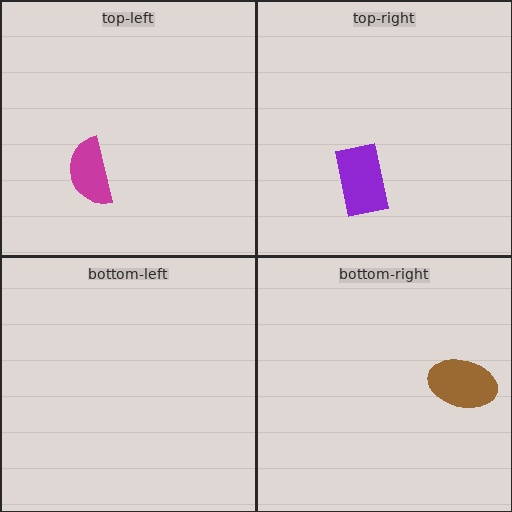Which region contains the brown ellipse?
The bottom-right region.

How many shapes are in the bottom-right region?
1.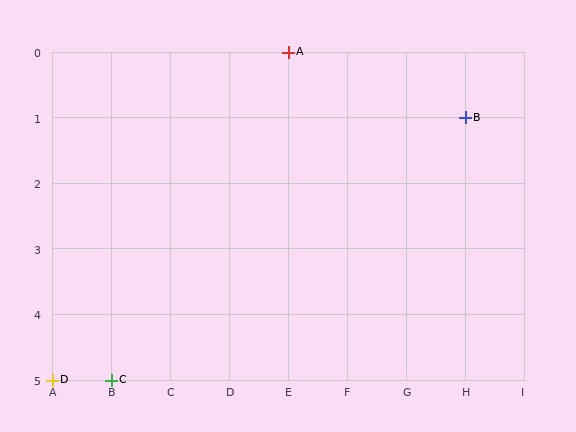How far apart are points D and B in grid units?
Points D and B are 7 columns and 4 rows apart (about 8.1 grid units diagonally).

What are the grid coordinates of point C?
Point C is at grid coordinates (B, 5).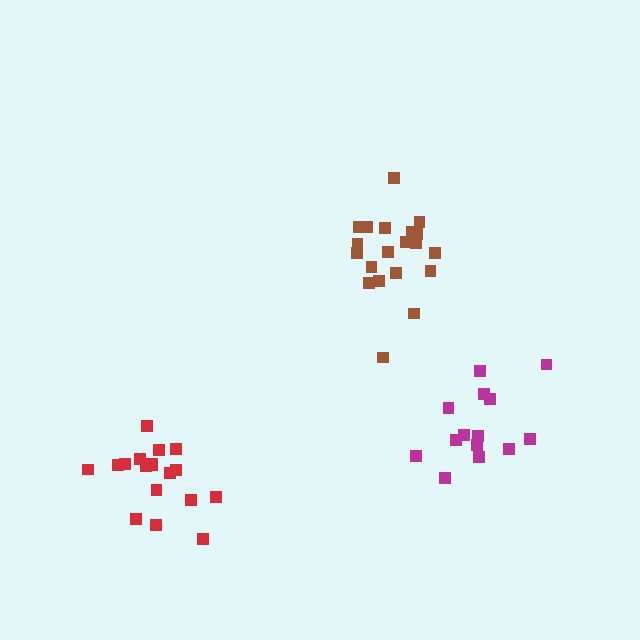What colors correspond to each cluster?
The clusters are colored: red, magenta, brown.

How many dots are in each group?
Group 1: 18 dots, Group 2: 14 dots, Group 3: 20 dots (52 total).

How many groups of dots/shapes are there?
There are 3 groups.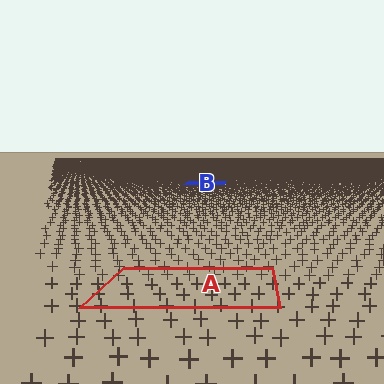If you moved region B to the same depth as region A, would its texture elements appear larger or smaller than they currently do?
They would appear larger. At a closer depth, the same texture elements are projected at a bigger on-screen size.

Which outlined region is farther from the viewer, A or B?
Region B is farther from the viewer — the texture elements inside it appear smaller and more densely packed.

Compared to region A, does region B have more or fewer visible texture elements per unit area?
Region B has more texture elements per unit area — they are packed more densely because it is farther away.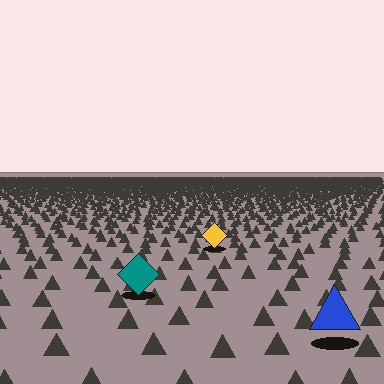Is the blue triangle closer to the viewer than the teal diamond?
Yes. The blue triangle is closer — you can tell from the texture gradient: the ground texture is coarser near it.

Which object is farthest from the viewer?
The yellow diamond is farthest from the viewer. It appears smaller and the ground texture around it is denser.